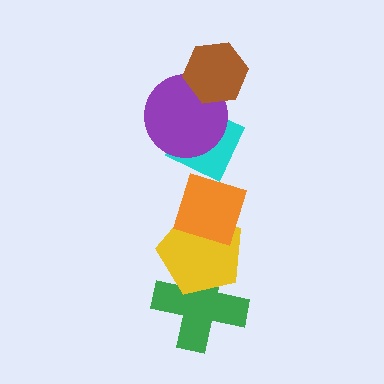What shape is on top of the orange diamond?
The cyan diamond is on top of the orange diamond.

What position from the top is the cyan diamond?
The cyan diamond is 3rd from the top.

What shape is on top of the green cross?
The yellow pentagon is on top of the green cross.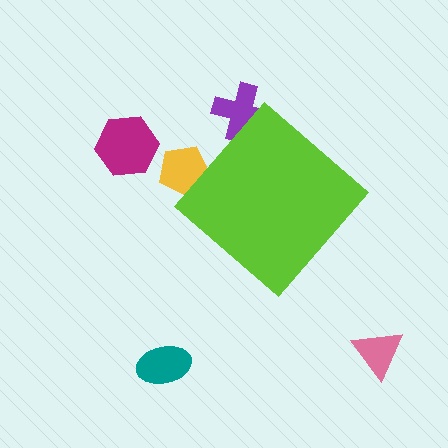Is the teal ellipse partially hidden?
No, the teal ellipse is fully visible.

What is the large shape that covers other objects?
A lime diamond.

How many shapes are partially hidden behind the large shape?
2 shapes are partially hidden.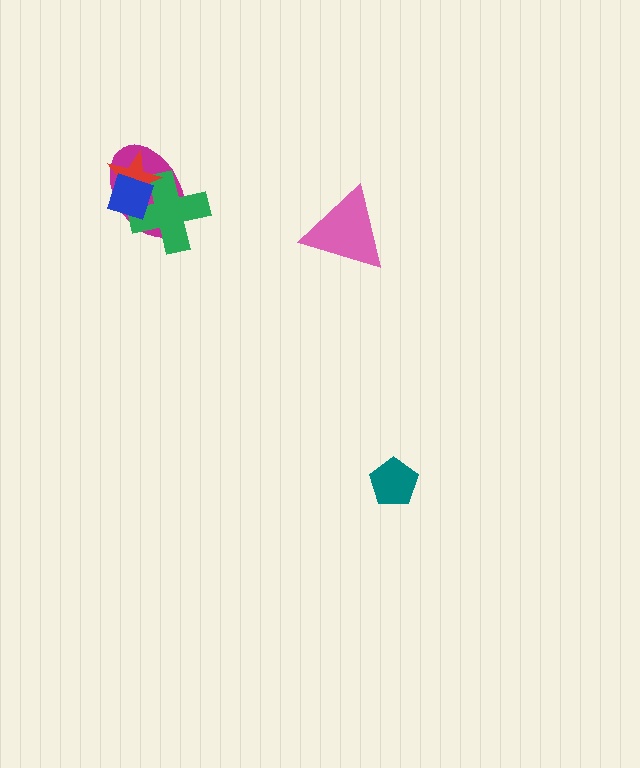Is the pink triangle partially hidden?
No, no other shape covers it.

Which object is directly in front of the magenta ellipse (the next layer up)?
The green cross is directly in front of the magenta ellipse.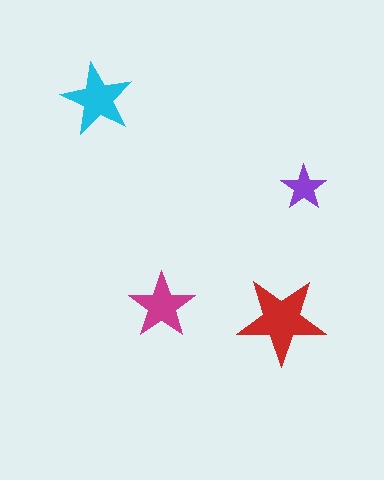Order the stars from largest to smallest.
the red one, the cyan one, the magenta one, the purple one.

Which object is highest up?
The cyan star is topmost.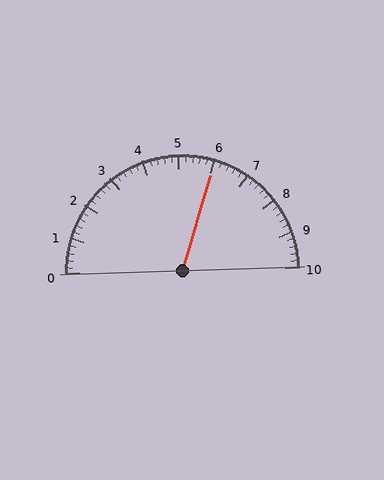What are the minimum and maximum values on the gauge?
The gauge ranges from 0 to 10.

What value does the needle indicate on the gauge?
The needle indicates approximately 6.0.